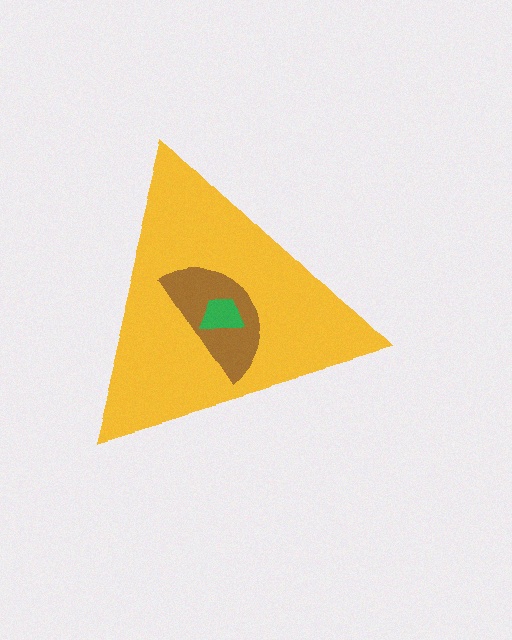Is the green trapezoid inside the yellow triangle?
Yes.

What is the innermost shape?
The green trapezoid.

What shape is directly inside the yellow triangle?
The brown semicircle.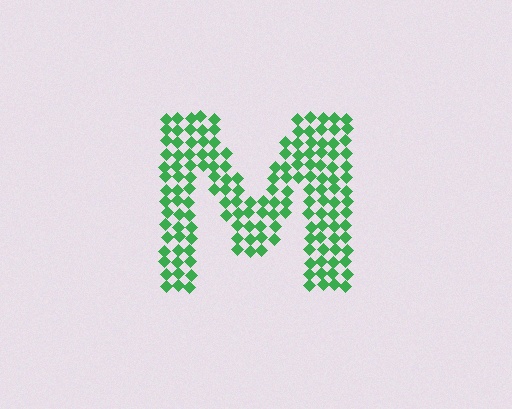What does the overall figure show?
The overall figure shows the letter M.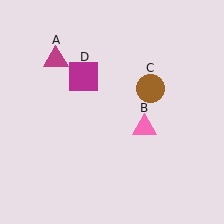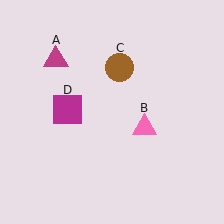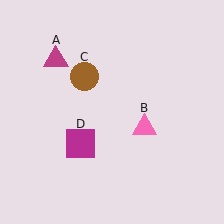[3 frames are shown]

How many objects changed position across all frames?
2 objects changed position: brown circle (object C), magenta square (object D).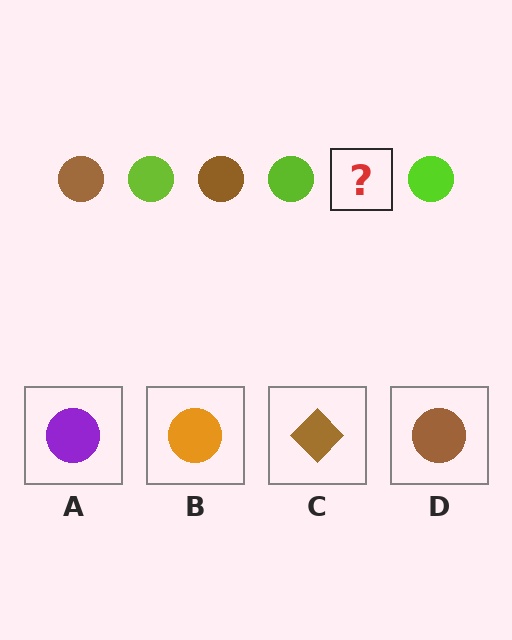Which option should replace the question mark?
Option D.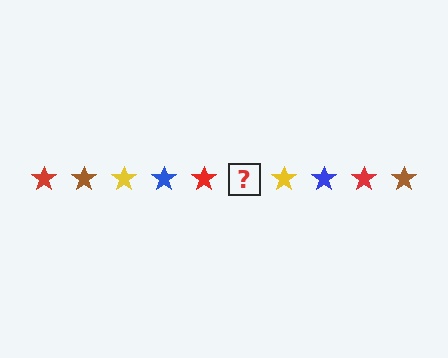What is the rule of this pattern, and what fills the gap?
The rule is that the pattern cycles through red, brown, yellow, blue stars. The gap should be filled with a brown star.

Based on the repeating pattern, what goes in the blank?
The blank should be a brown star.